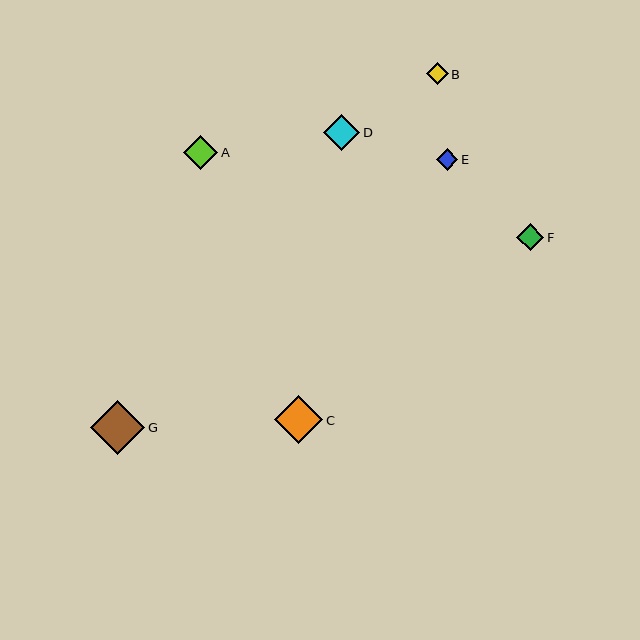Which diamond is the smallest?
Diamond E is the smallest with a size of approximately 21 pixels.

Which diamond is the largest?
Diamond G is the largest with a size of approximately 54 pixels.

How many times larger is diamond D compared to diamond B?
Diamond D is approximately 1.7 times the size of diamond B.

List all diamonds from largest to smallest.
From largest to smallest: G, C, D, A, F, B, E.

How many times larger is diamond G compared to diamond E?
Diamond G is approximately 2.5 times the size of diamond E.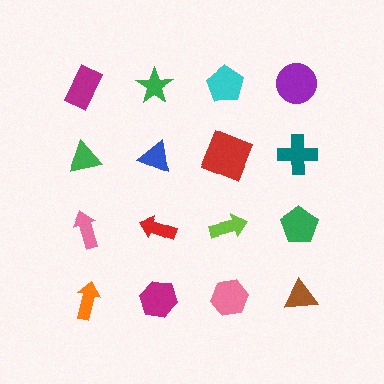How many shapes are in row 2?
4 shapes.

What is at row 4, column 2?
A magenta hexagon.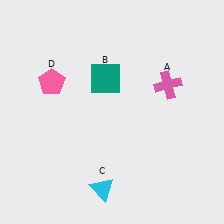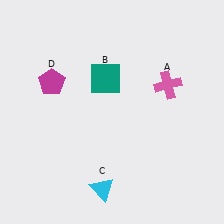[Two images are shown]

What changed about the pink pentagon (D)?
In Image 1, D is pink. In Image 2, it changed to magenta.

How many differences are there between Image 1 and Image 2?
There is 1 difference between the two images.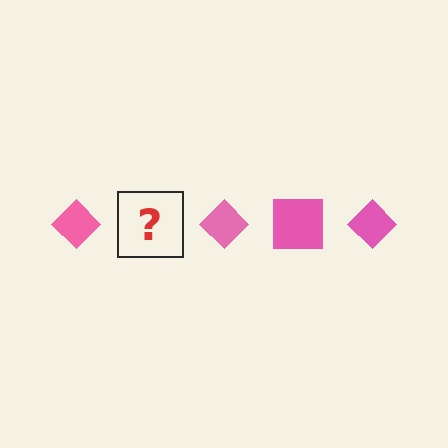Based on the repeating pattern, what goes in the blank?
The blank should be a pink square.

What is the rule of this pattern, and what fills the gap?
The rule is that the pattern cycles through diamond, square shapes in pink. The gap should be filled with a pink square.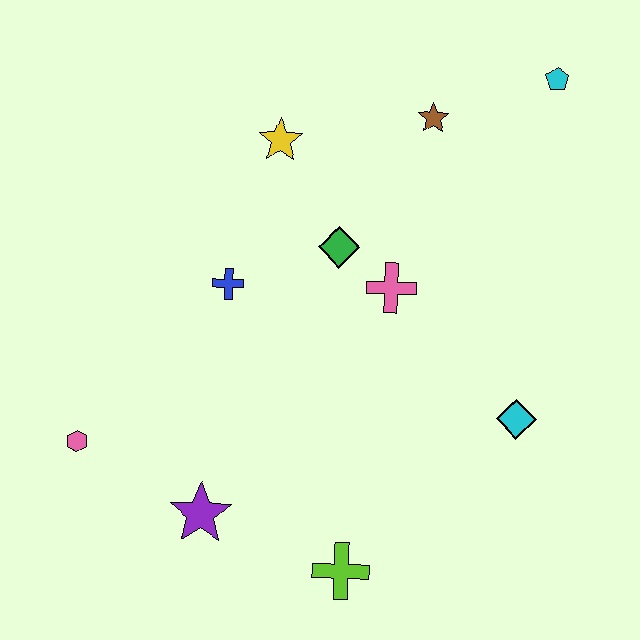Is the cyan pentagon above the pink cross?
Yes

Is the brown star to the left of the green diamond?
No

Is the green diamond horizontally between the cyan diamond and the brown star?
No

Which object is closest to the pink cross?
The green diamond is closest to the pink cross.